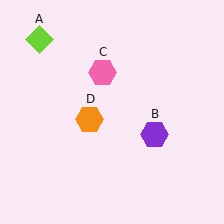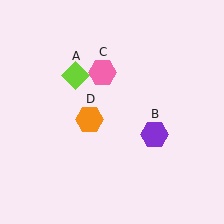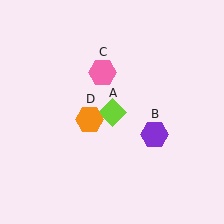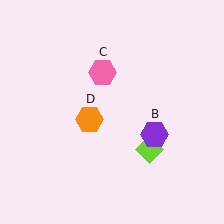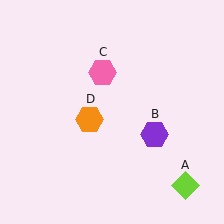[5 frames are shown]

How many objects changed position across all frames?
1 object changed position: lime diamond (object A).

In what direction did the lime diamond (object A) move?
The lime diamond (object A) moved down and to the right.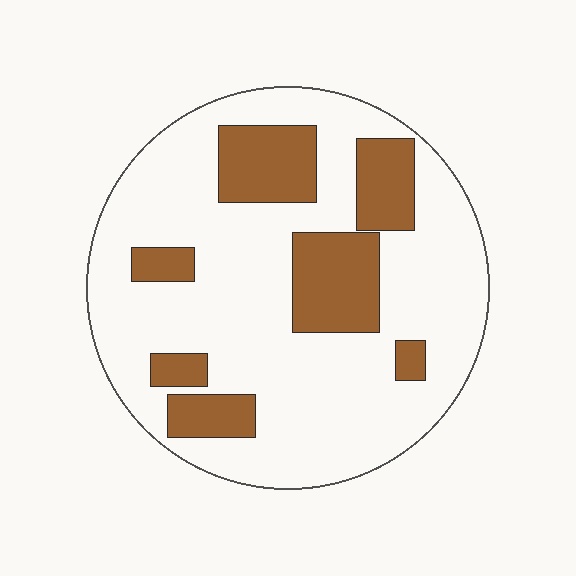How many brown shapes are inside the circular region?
7.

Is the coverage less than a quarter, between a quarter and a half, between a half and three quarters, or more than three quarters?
Less than a quarter.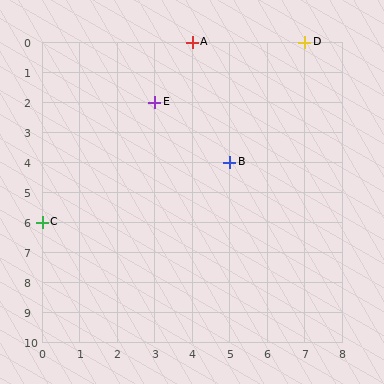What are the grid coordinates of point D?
Point D is at grid coordinates (7, 0).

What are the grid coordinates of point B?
Point B is at grid coordinates (5, 4).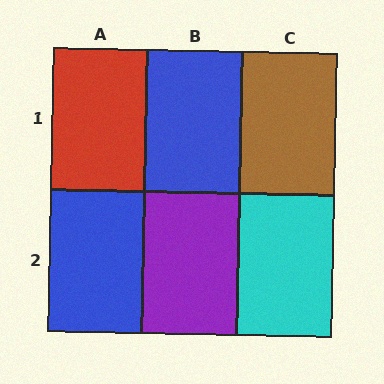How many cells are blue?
2 cells are blue.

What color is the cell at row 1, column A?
Red.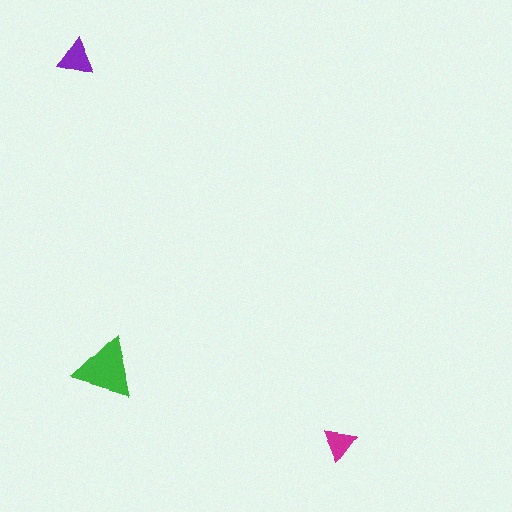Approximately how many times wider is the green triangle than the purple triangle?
About 1.5 times wider.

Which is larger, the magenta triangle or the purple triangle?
The purple one.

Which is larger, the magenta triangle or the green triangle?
The green one.